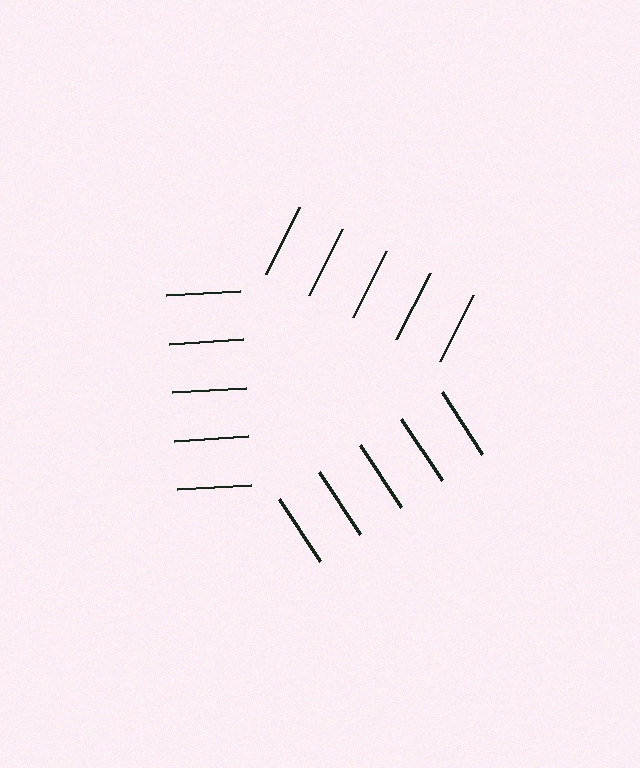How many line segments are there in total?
15 — 5 along each of the 3 edges.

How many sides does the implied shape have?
3 sides — the line-ends trace a triangle.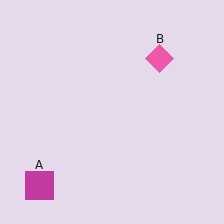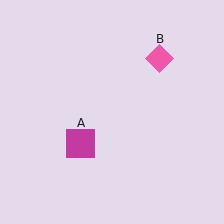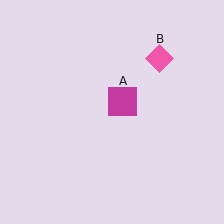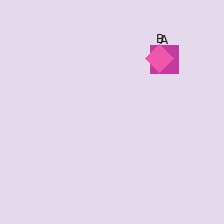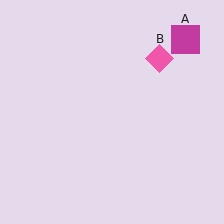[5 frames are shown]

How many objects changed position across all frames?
1 object changed position: magenta square (object A).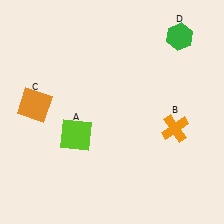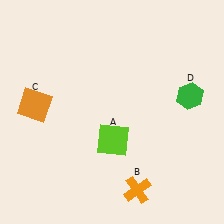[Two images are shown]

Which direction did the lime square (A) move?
The lime square (A) moved right.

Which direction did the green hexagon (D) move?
The green hexagon (D) moved down.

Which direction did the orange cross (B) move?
The orange cross (B) moved down.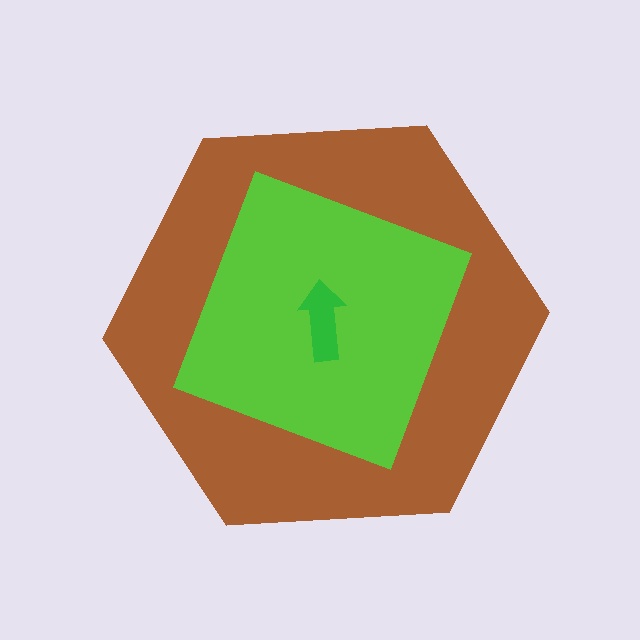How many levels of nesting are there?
3.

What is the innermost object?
The green arrow.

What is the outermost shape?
The brown hexagon.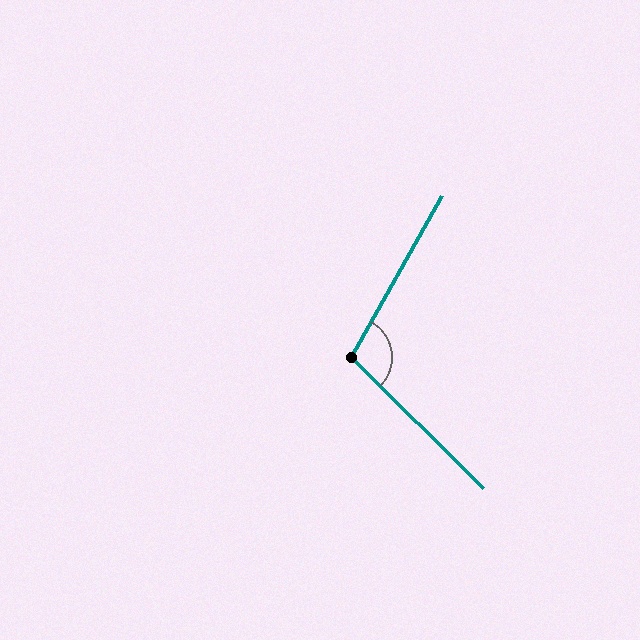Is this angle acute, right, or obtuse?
It is obtuse.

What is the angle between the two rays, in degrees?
Approximately 105 degrees.